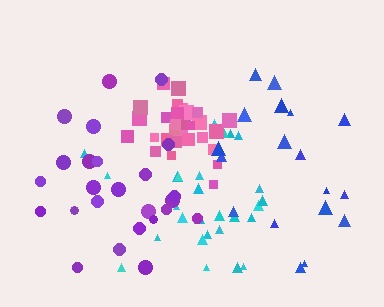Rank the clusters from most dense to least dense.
pink, cyan, purple, blue.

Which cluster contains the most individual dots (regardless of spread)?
Pink (33).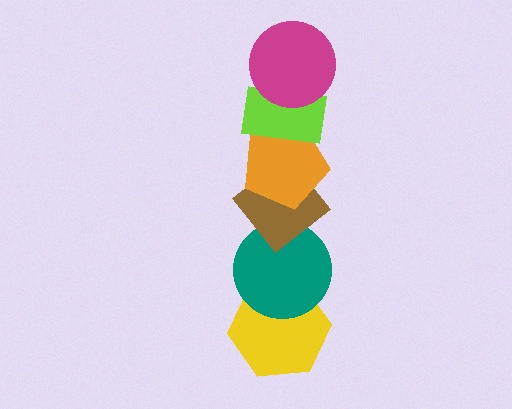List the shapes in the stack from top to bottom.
From top to bottom: the magenta circle, the lime rectangle, the orange pentagon, the brown diamond, the teal circle, the yellow hexagon.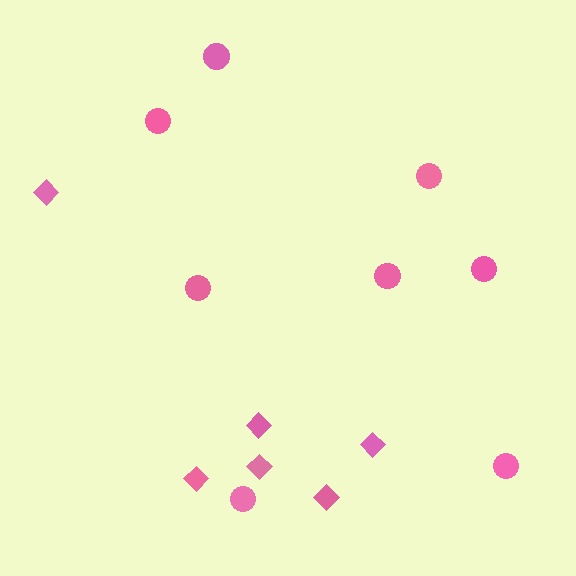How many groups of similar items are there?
There are 2 groups: one group of diamonds (6) and one group of circles (8).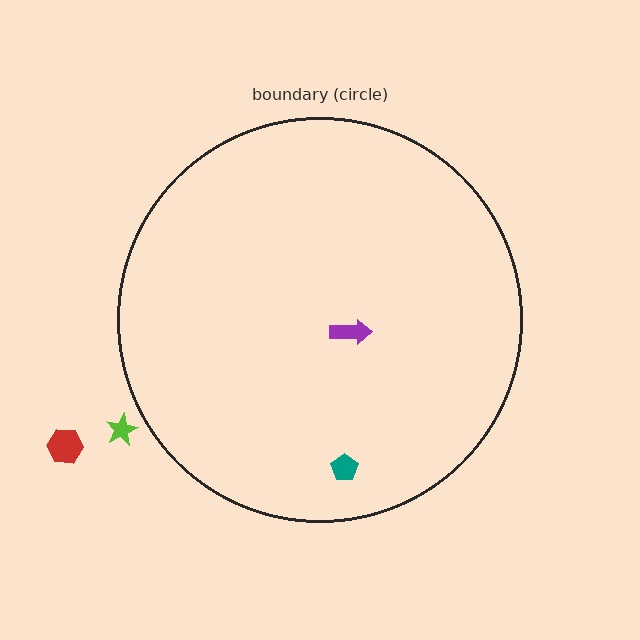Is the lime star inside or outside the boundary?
Outside.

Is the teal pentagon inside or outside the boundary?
Inside.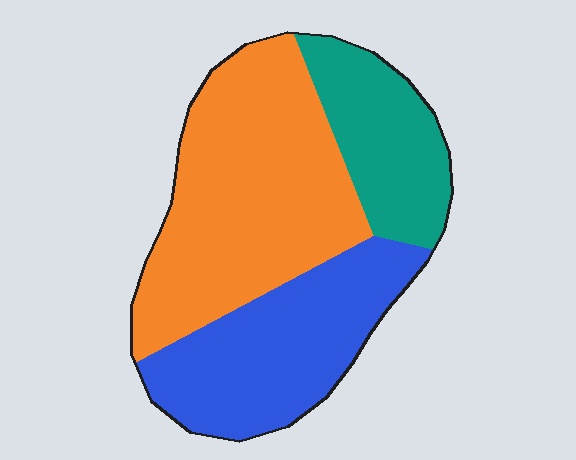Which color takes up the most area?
Orange, at roughly 45%.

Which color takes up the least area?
Teal, at roughly 20%.